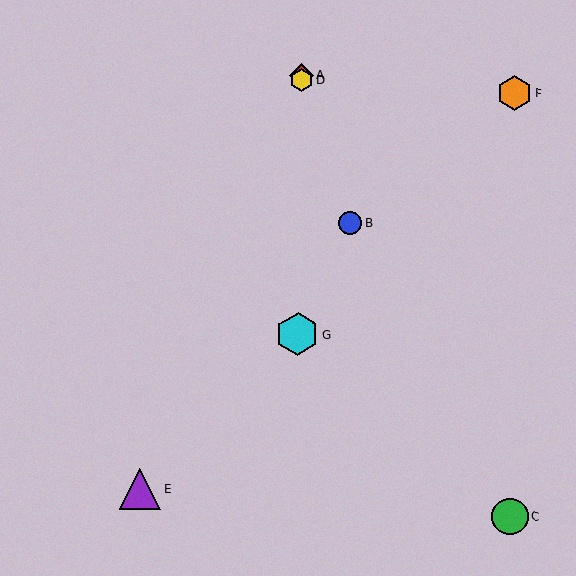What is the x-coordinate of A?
Object A is at x≈301.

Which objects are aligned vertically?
Objects A, D, G are aligned vertically.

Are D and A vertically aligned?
Yes, both are at x≈301.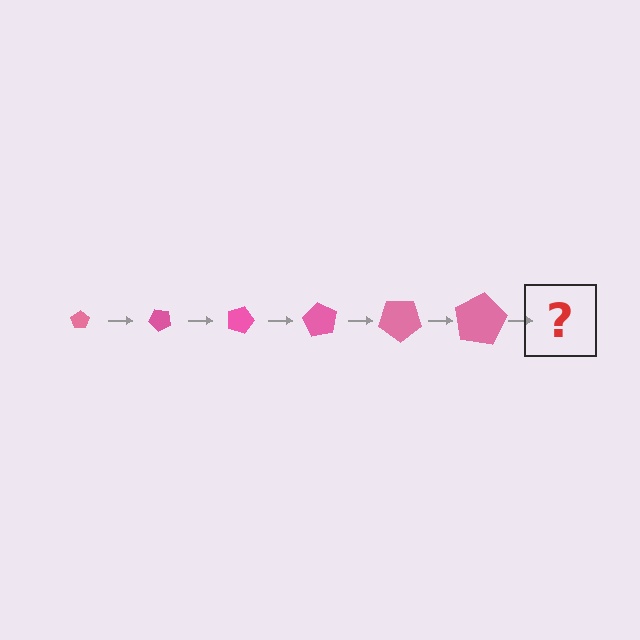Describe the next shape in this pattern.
It should be a pentagon, larger than the previous one and rotated 270 degrees from the start.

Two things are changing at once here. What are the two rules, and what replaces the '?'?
The two rules are that the pentagon grows larger each step and it rotates 45 degrees each step. The '?' should be a pentagon, larger than the previous one and rotated 270 degrees from the start.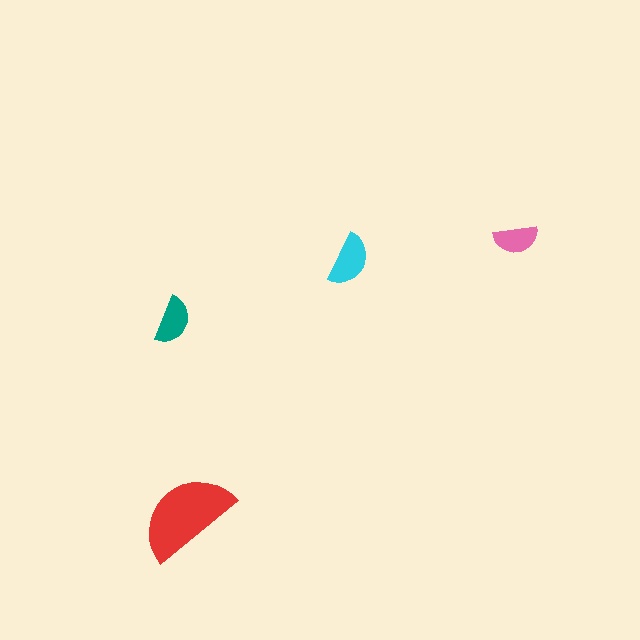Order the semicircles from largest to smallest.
the red one, the cyan one, the teal one, the pink one.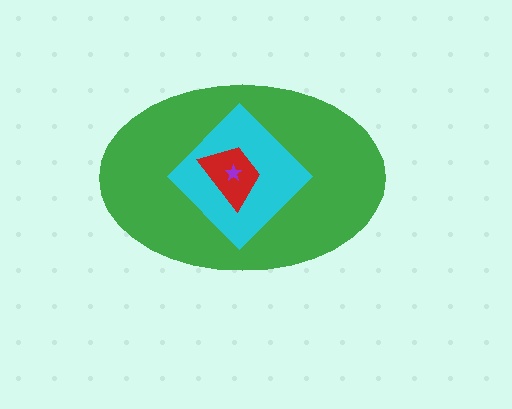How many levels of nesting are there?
4.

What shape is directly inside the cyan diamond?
The red trapezoid.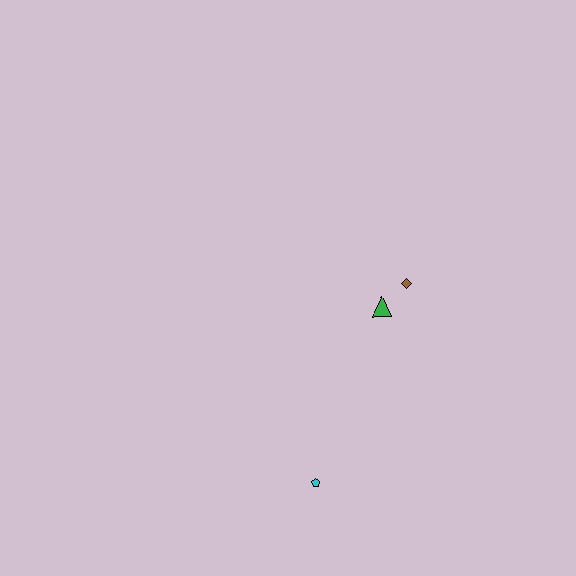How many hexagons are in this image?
There are no hexagons.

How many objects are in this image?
There are 3 objects.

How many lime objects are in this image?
There are no lime objects.